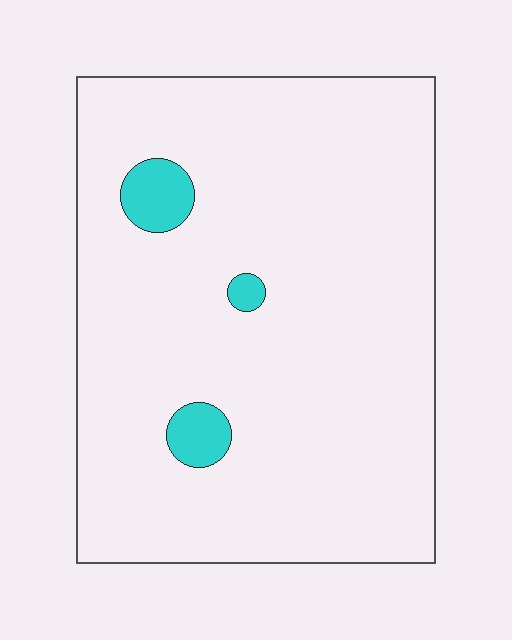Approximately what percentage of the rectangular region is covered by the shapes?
Approximately 5%.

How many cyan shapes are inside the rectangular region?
3.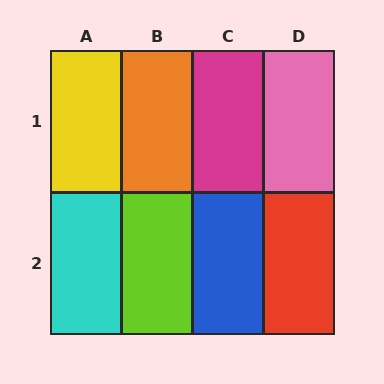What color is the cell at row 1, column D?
Pink.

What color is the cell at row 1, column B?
Orange.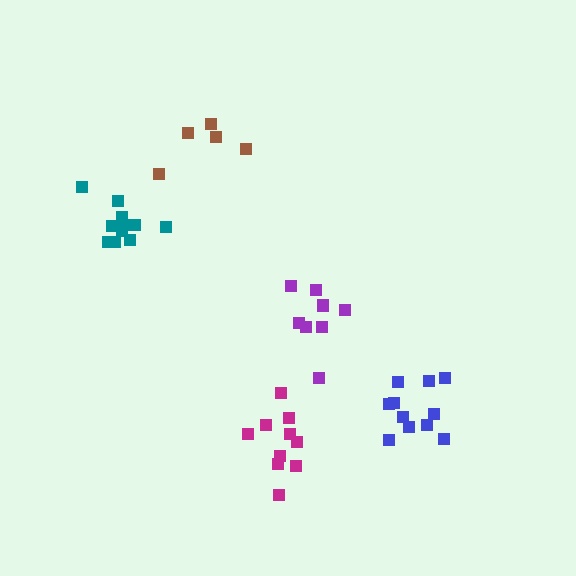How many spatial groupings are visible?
There are 5 spatial groupings.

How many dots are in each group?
Group 1: 11 dots, Group 2: 10 dots, Group 3: 5 dots, Group 4: 11 dots, Group 5: 8 dots (45 total).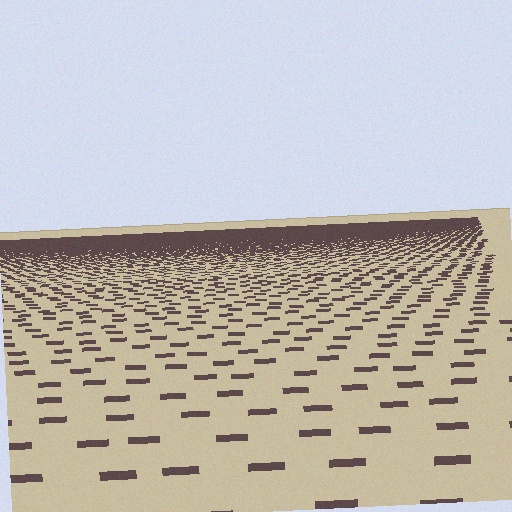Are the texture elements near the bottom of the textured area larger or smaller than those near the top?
Larger. Near the bottom, elements are closer to the viewer and appear at a bigger on-screen size.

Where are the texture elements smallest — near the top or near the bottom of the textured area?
Near the top.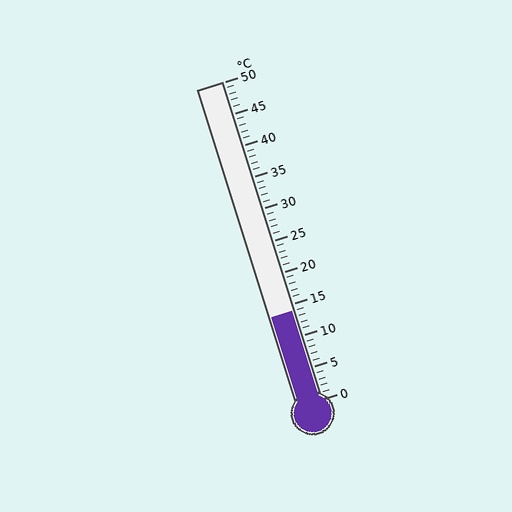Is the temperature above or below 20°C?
The temperature is below 20°C.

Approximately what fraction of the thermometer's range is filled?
The thermometer is filled to approximately 30% of its range.